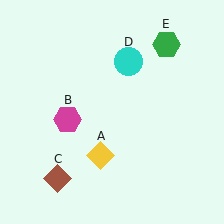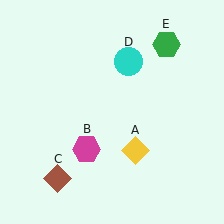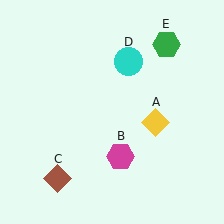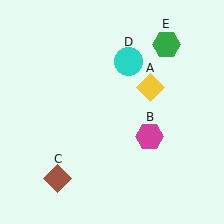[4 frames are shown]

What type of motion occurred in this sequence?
The yellow diamond (object A), magenta hexagon (object B) rotated counterclockwise around the center of the scene.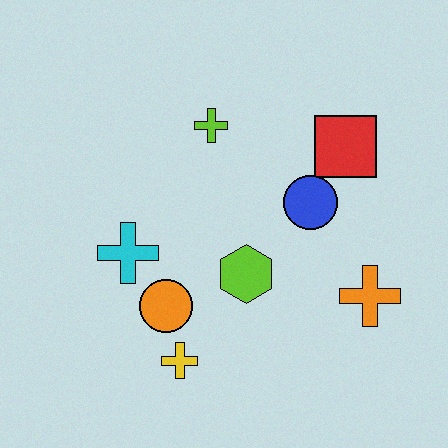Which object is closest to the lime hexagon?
The orange circle is closest to the lime hexagon.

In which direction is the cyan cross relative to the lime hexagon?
The cyan cross is to the left of the lime hexagon.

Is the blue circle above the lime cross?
No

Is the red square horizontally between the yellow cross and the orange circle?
No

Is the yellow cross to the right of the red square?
No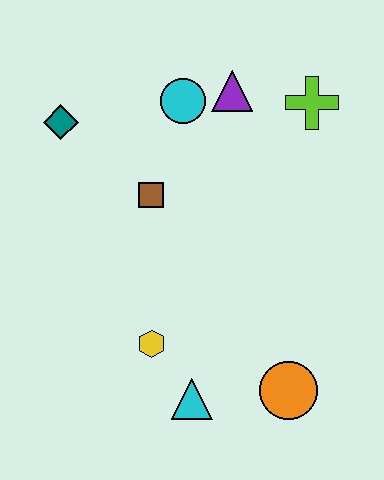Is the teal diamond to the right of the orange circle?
No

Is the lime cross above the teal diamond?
Yes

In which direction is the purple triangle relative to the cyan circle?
The purple triangle is to the right of the cyan circle.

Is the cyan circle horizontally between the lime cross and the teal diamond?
Yes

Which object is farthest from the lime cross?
The cyan triangle is farthest from the lime cross.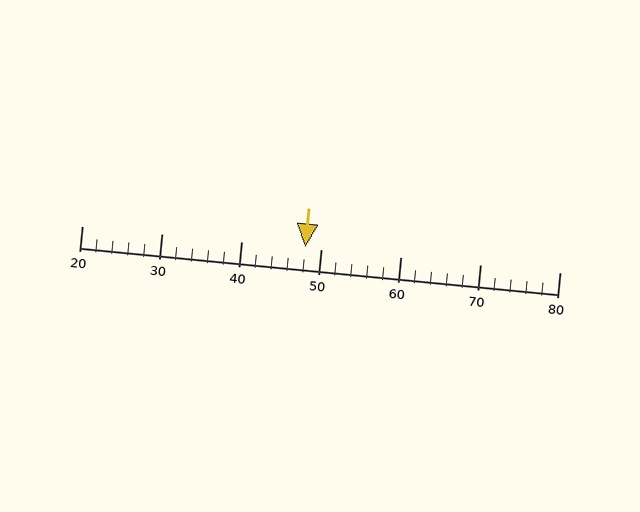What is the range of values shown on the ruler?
The ruler shows values from 20 to 80.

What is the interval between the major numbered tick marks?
The major tick marks are spaced 10 units apart.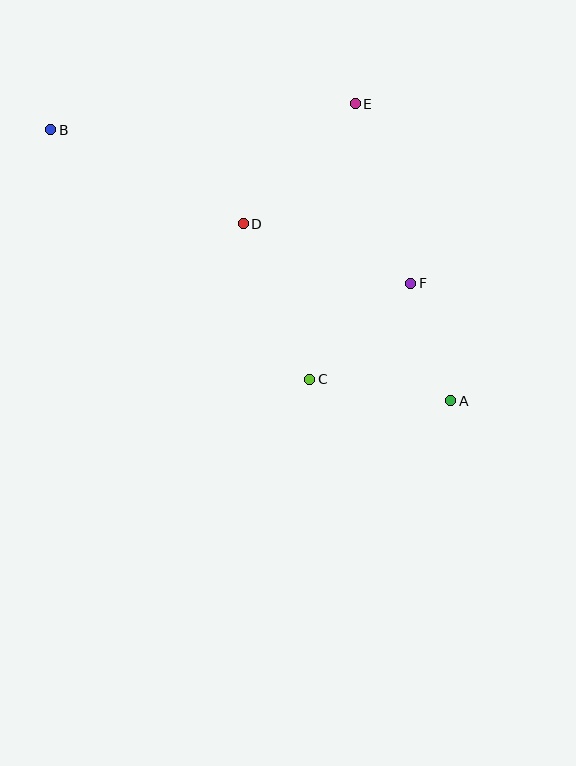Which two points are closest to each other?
Points A and F are closest to each other.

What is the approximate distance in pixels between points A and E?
The distance between A and E is approximately 312 pixels.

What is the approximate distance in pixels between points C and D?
The distance between C and D is approximately 169 pixels.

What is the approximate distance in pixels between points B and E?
The distance between B and E is approximately 306 pixels.